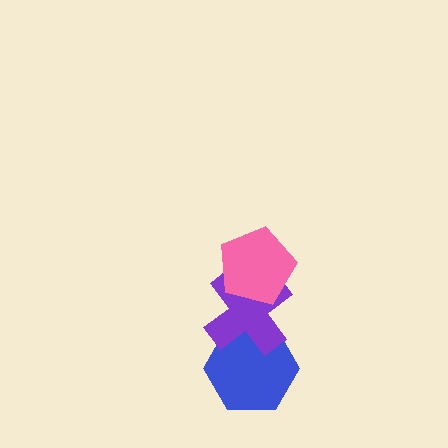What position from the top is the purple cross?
The purple cross is 2nd from the top.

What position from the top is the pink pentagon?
The pink pentagon is 1st from the top.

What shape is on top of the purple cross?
The pink pentagon is on top of the purple cross.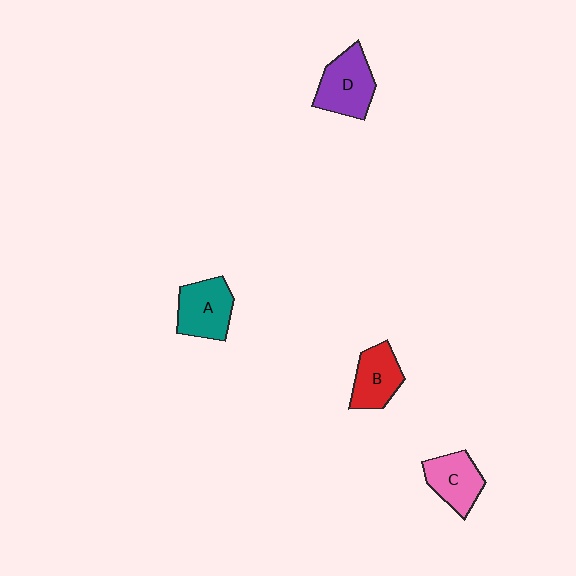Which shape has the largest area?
Shape D (purple).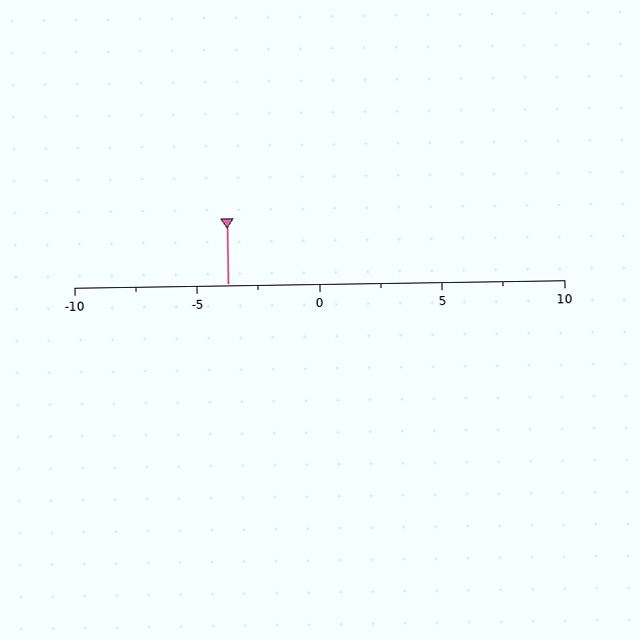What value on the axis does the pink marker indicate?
The marker indicates approximately -3.8.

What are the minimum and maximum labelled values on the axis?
The axis runs from -10 to 10.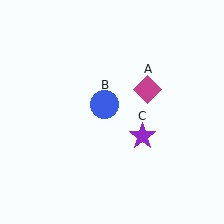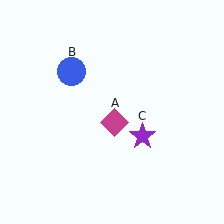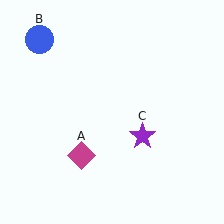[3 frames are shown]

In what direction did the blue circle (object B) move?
The blue circle (object B) moved up and to the left.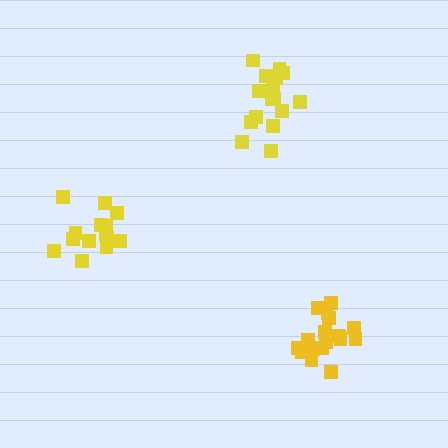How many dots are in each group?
Group 1: 15 dots, Group 2: 19 dots, Group 3: 18 dots (52 total).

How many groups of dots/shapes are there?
There are 3 groups.